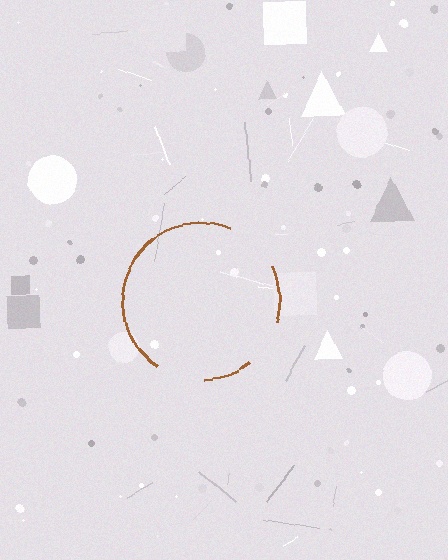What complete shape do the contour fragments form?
The contour fragments form a circle.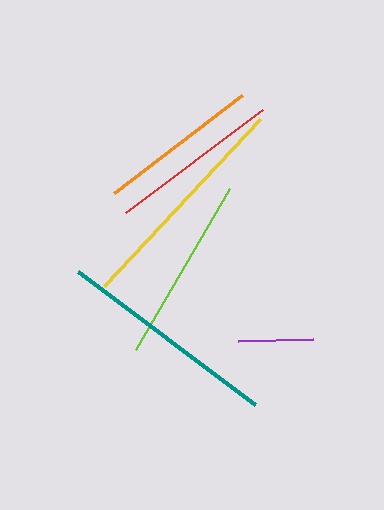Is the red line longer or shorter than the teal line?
The teal line is longer than the red line.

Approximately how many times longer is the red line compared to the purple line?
The red line is approximately 2.3 times the length of the purple line.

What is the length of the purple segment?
The purple segment is approximately 76 pixels long.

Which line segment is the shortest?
The purple line is the shortest at approximately 76 pixels.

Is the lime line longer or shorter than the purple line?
The lime line is longer than the purple line.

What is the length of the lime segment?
The lime segment is approximately 186 pixels long.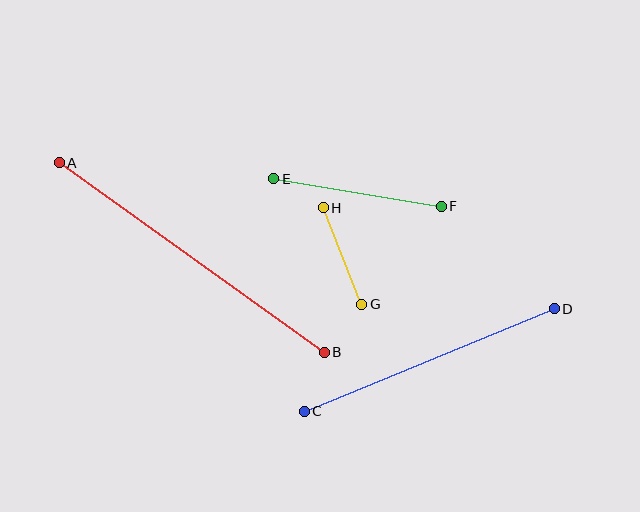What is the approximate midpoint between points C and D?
The midpoint is at approximately (429, 360) pixels.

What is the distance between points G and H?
The distance is approximately 104 pixels.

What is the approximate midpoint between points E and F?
The midpoint is at approximately (358, 192) pixels.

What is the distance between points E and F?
The distance is approximately 170 pixels.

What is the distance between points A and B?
The distance is approximately 326 pixels.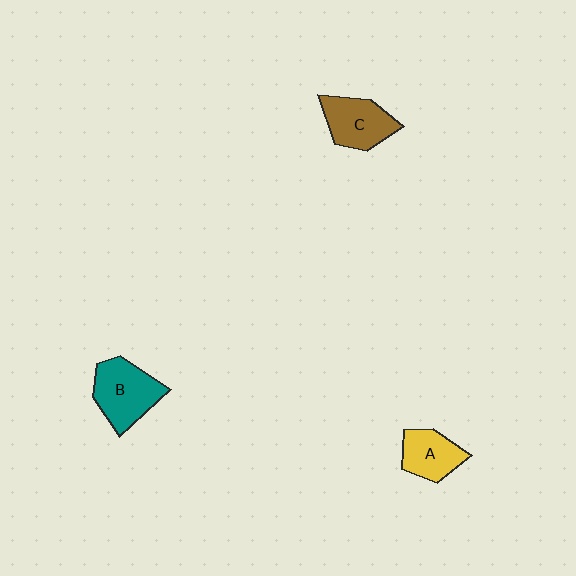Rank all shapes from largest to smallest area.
From largest to smallest: B (teal), C (brown), A (yellow).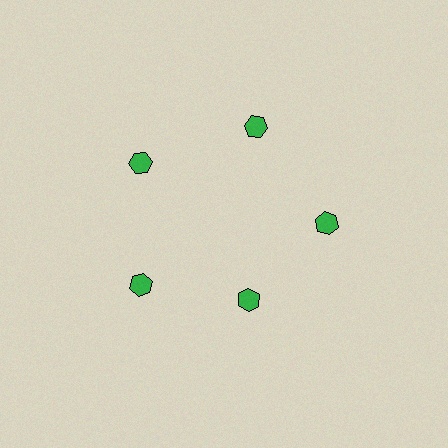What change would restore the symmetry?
The symmetry would be restored by moving it outward, back onto the ring so that all 5 hexagons sit at equal angles and equal distance from the center.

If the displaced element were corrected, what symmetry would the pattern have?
It would have 5-fold rotational symmetry — the pattern would map onto itself every 72 degrees.